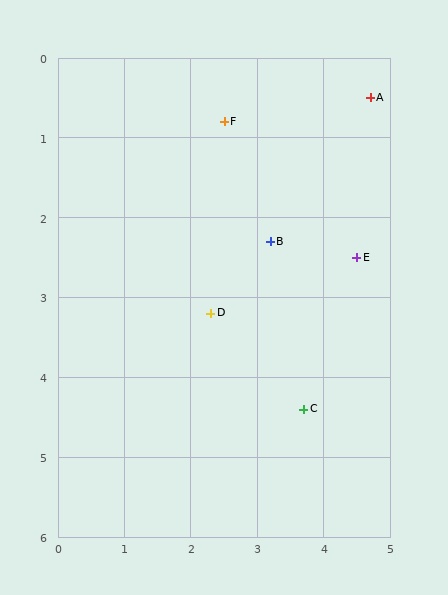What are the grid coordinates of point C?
Point C is at approximately (3.7, 4.4).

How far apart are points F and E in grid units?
Points F and E are about 2.6 grid units apart.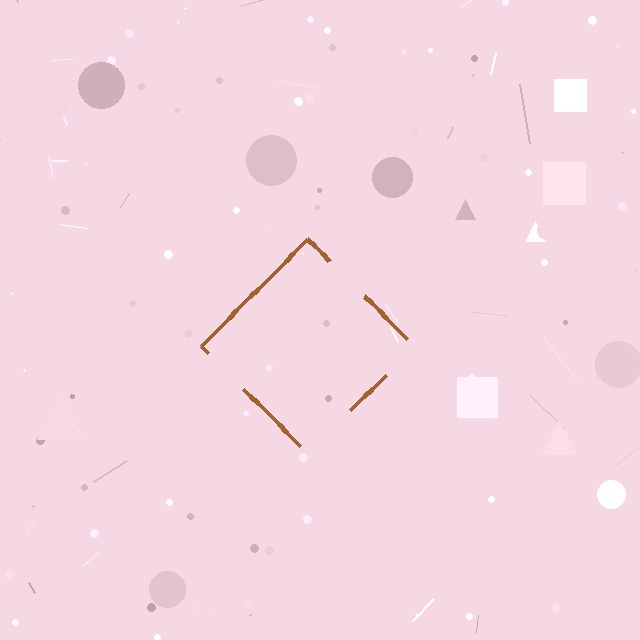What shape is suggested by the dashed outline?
The dashed outline suggests a diamond.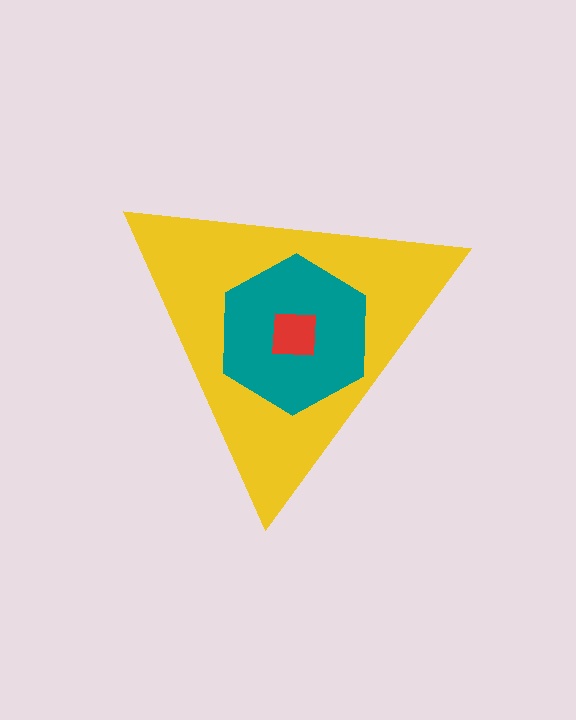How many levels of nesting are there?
3.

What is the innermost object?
The red square.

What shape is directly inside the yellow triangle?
The teal hexagon.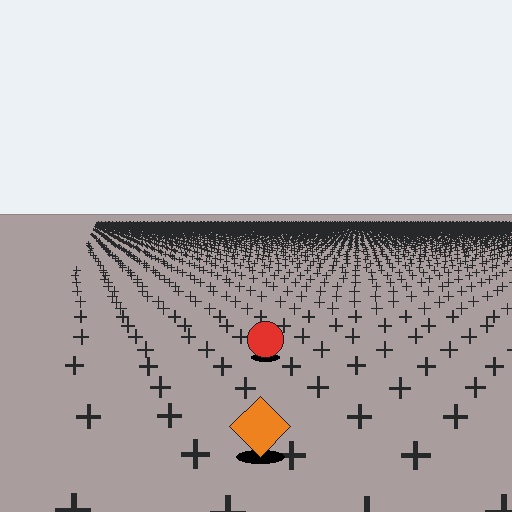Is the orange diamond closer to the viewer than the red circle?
Yes. The orange diamond is closer — you can tell from the texture gradient: the ground texture is coarser near it.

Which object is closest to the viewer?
The orange diamond is closest. The texture marks near it are larger and more spread out.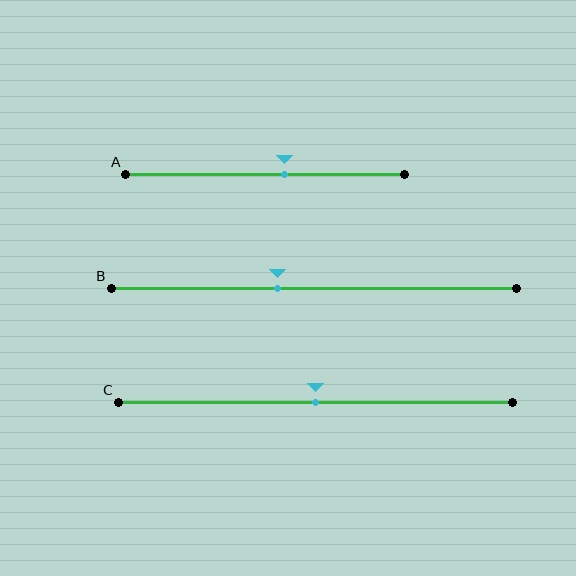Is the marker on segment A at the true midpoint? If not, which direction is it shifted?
No, the marker on segment A is shifted to the right by about 7% of the segment length.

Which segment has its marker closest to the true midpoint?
Segment C has its marker closest to the true midpoint.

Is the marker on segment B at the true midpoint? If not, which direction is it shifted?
No, the marker on segment B is shifted to the left by about 9% of the segment length.